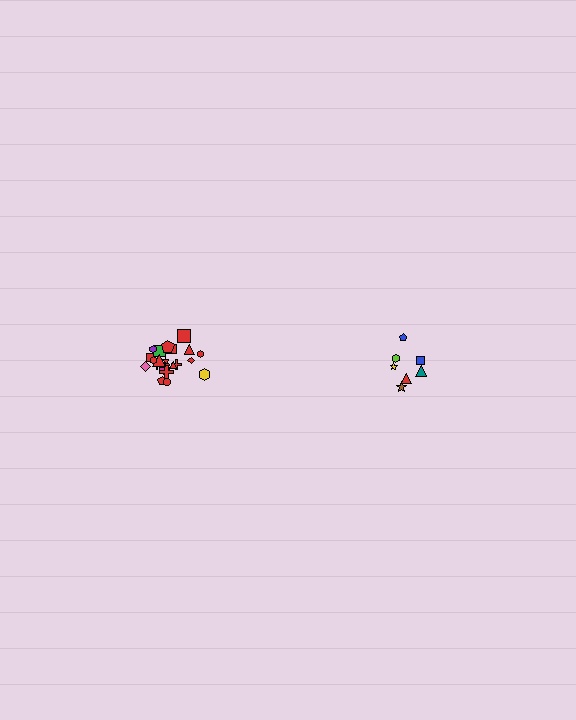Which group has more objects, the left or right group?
The left group.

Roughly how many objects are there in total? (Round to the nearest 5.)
Roughly 30 objects in total.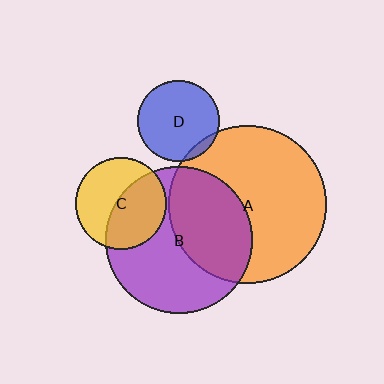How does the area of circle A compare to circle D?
Approximately 3.8 times.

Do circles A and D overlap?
Yes.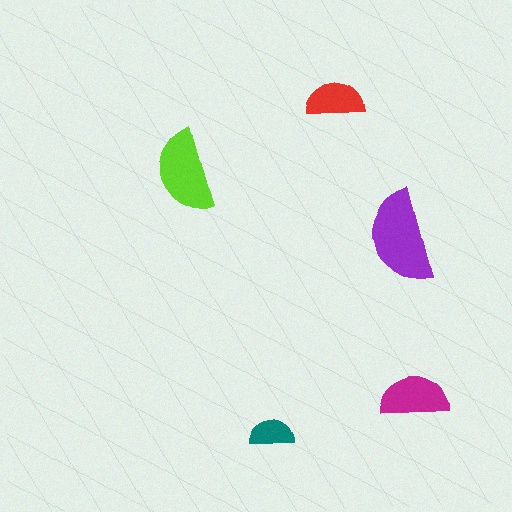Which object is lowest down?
The teal semicircle is bottommost.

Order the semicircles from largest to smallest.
the purple one, the lime one, the magenta one, the red one, the teal one.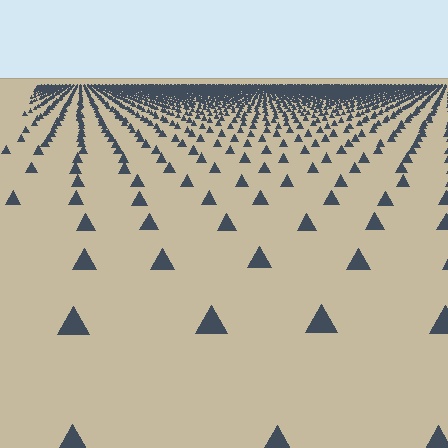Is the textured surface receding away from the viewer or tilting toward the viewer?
The surface is receding away from the viewer. Texture elements get smaller and denser toward the top.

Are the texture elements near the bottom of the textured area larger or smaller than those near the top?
Larger. Near the bottom, elements are closer to the viewer and appear at a bigger on-screen size.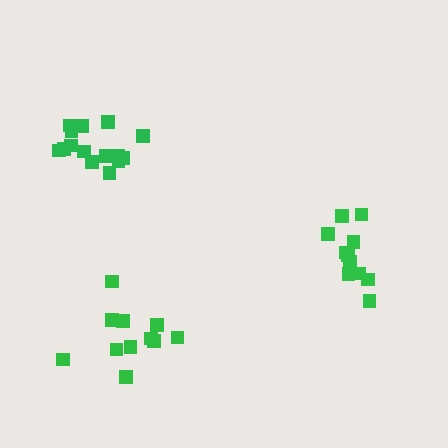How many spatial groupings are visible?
There are 3 spatial groupings.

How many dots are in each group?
Group 1: 11 dots, Group 2: 15 dots, Group 3: 11 dots (37 total).